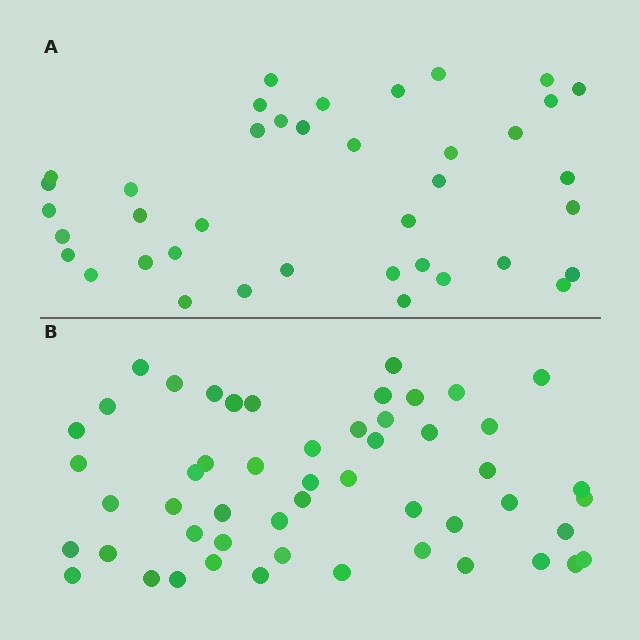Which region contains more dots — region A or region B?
Region B (the bottom region) has more dots.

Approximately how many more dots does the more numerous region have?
Region B has approximately 15 more dots than region A.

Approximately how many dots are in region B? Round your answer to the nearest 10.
About 50 dots. (The exact count is 52, which rounds to 50.)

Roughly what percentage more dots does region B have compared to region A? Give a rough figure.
About 35% more.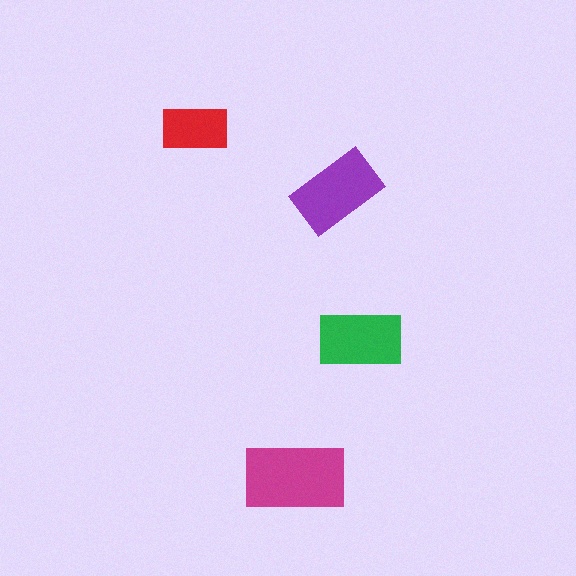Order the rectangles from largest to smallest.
the magenta one, the purple one, the green one, the red one.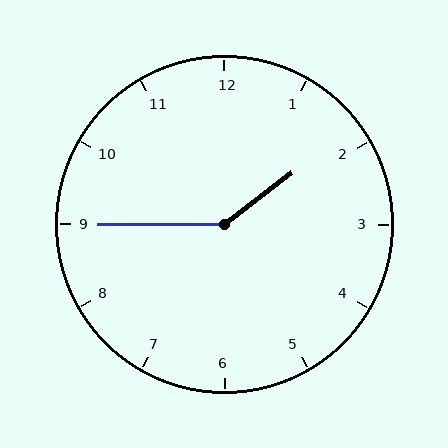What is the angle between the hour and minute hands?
Approximately 142 degrees.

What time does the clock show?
1:45.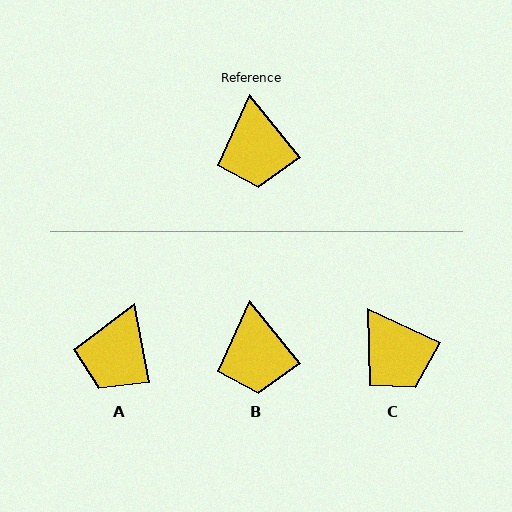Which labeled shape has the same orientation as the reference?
B.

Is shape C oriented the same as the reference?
No, it is off by about 26 degrees.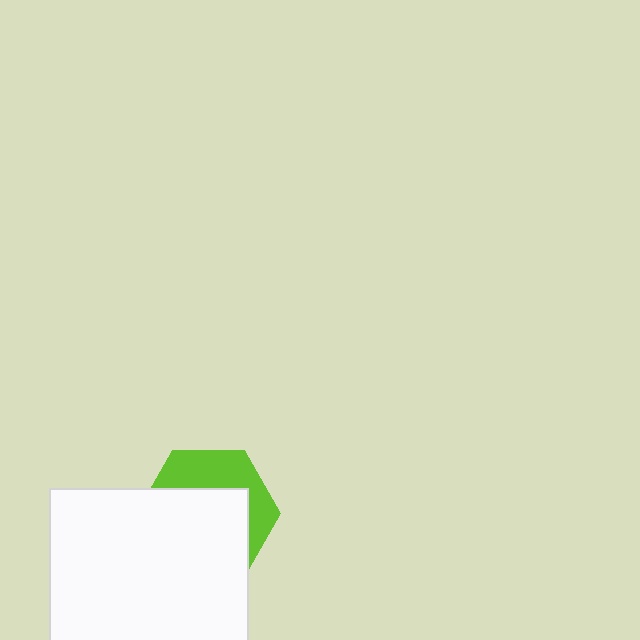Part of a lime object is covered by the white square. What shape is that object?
It is a hexagon.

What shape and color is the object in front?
The object in front is a white square.